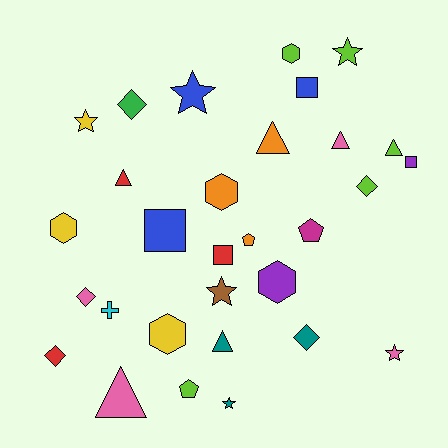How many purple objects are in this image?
There are 2 purple objects.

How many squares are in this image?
There are 4 squares.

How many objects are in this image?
There are 30 objects.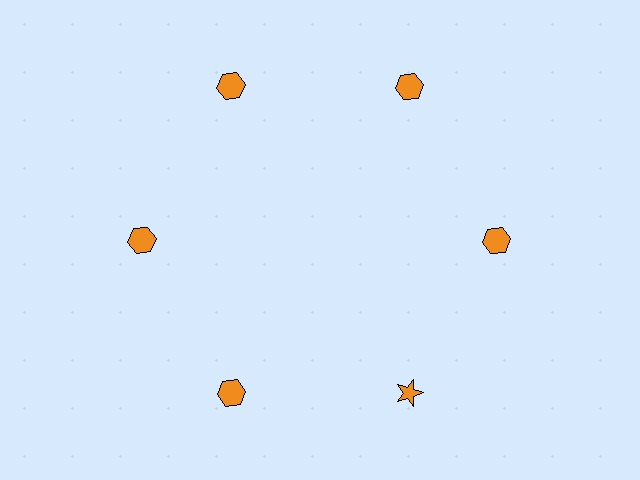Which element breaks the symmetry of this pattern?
The orange star at roughly the 5 o'clock position breaks the symmetry. All other shapes are orange hexagons.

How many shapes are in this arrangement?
There are 6 shapes arranged in a ring pattern.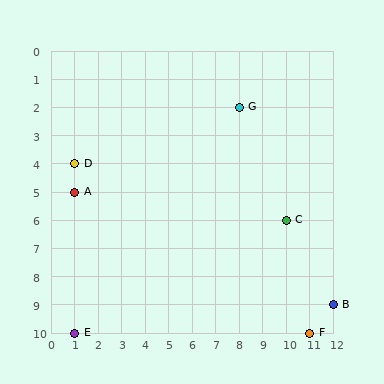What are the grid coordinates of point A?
Point A is at grid coordinates (1, 5).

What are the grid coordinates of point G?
Point G is at grid coordinates (8, 2).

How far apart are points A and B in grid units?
Points A and B are 11 columns and 4 rows apart (about 11.7 grid units diagonally).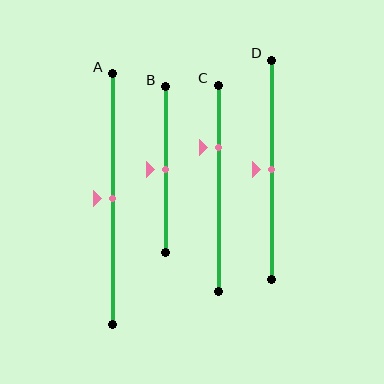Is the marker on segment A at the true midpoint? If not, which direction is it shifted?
Yes, the marker on segment A is at the true midpoint.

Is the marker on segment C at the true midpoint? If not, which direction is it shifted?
No, the marker on segment C is shifted upward by about 20% of the segment length.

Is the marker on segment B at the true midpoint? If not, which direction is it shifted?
Yes, the marker on segment B is at the true midpoint.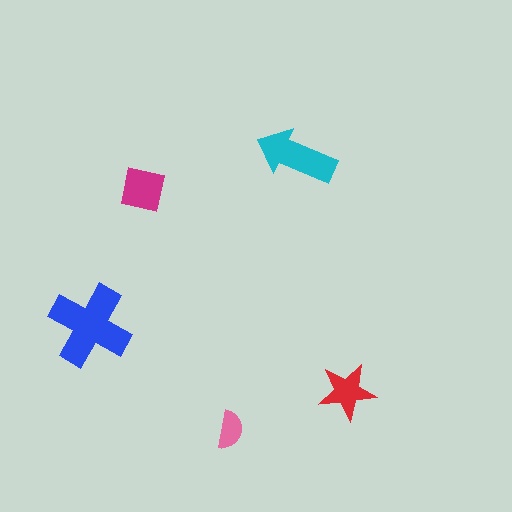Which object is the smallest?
The pink semicircle.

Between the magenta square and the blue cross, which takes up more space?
The blue cross.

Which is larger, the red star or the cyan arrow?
The cyan arrow.